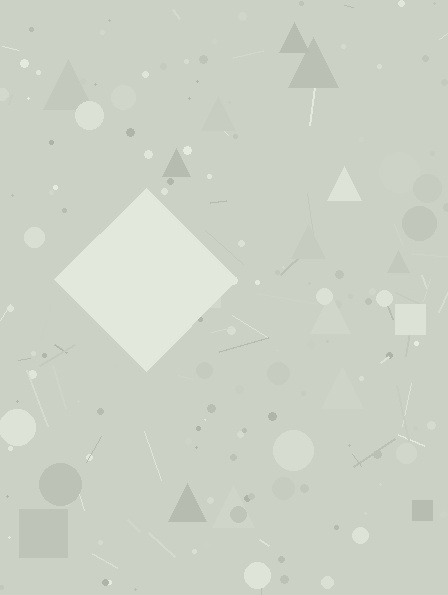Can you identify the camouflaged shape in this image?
The camouflaged shape is a diamond.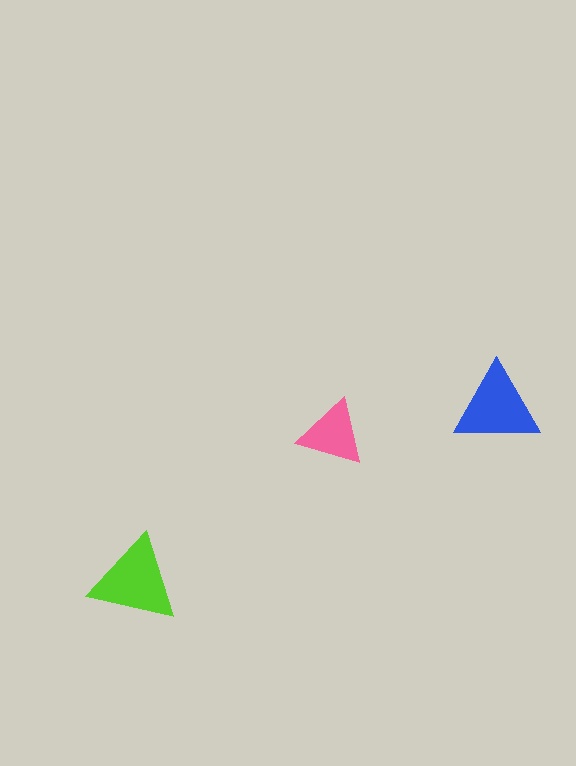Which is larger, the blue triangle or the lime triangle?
The lime one.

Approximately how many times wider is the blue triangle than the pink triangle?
About 1.5 times wider.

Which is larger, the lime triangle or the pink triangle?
The lime one.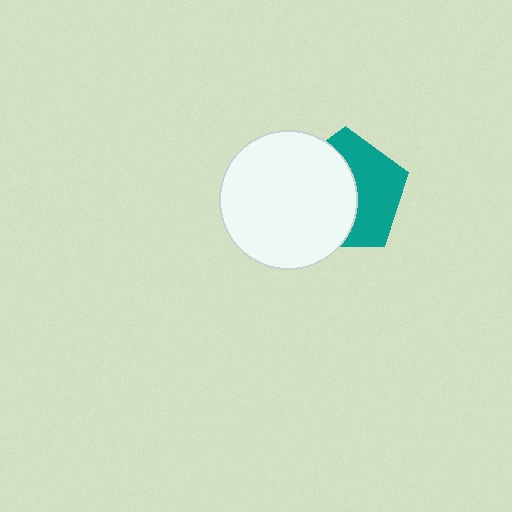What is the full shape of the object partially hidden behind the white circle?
The partially hidden object is a teal pentagon.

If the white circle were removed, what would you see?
You would see the complete teal pentagon.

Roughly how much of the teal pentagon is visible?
About half of it is visible (roughly 47%).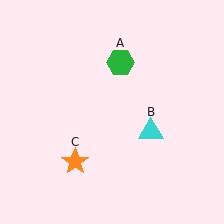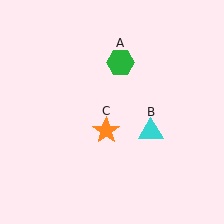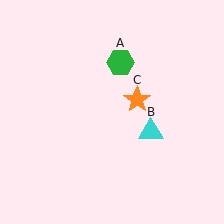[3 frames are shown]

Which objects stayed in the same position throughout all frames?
Green hexagon (object A) and cyan triangle (object B) remained stationary.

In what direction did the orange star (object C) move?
The orange star (object C) moved up and to the right.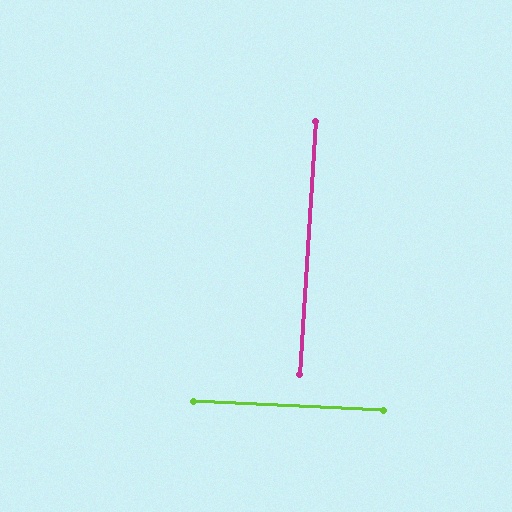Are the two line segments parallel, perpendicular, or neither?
Perpendicular — they meet at approximately 89°.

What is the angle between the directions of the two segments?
Approximately 89 degrees.